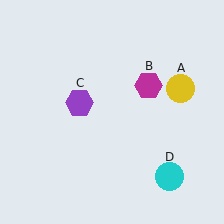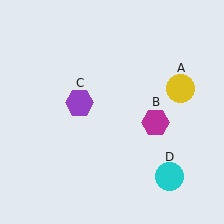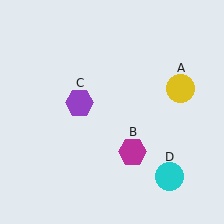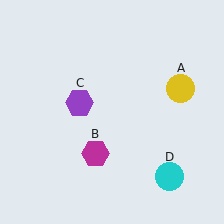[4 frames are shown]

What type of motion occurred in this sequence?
The magenta hexagon (object B) rotated clockwise around the center of the scene.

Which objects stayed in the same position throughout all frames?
Yellow circle (object A) and purple hexagon (object C) and cyan circle (object D) remained stationary.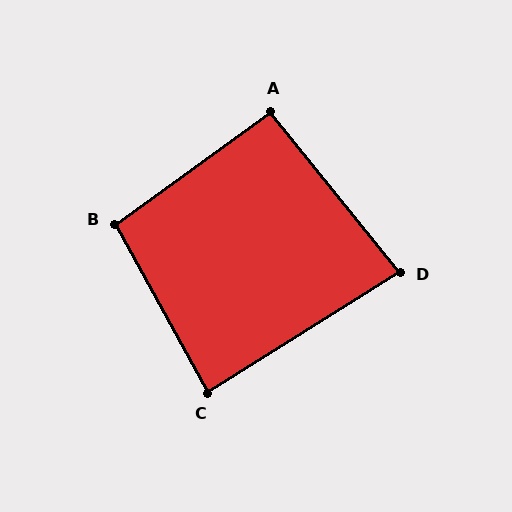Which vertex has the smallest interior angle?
D, at approximately 83 degrees.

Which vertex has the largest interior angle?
B, at approximately 97 degrees.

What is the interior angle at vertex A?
Approximately 93 degrees (approximately right).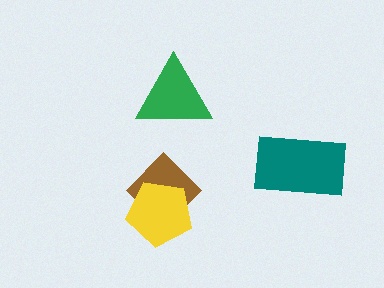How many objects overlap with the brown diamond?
1 object overlaps with the brown diamond.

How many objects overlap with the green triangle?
0 objects overlap with the green triangle.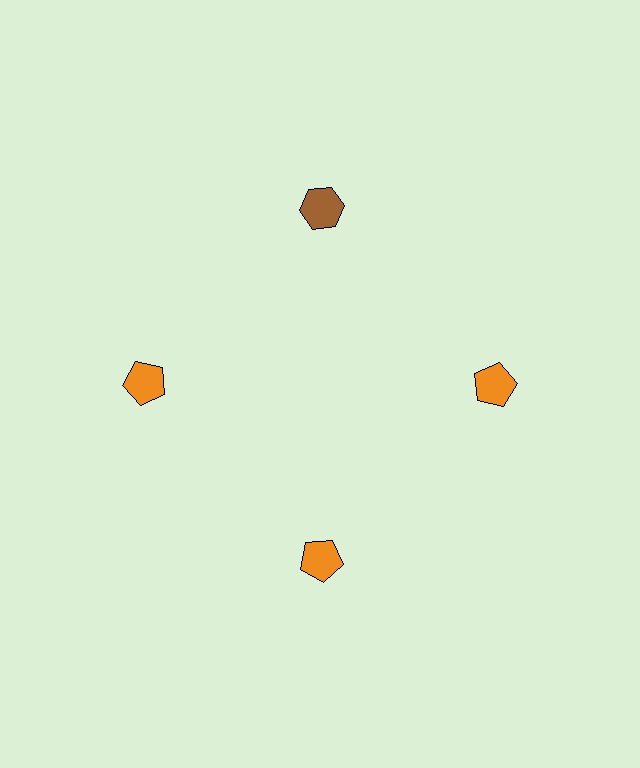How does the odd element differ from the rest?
It differs in both color (brown instead of orange) and shape (hexagon instead of pentagon).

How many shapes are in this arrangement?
There are 4 shapes arranged in a ring pattern.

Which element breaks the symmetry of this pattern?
The brown hexagon at roughly the 12 o'clock position breaks the symmetry. All other shapes are orange pentagons.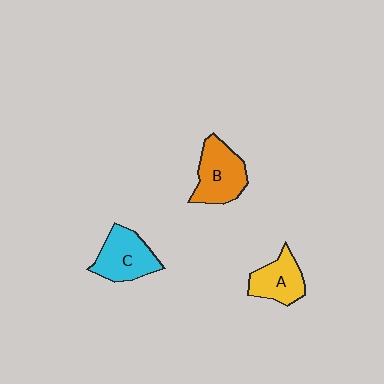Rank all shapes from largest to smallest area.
From largest to smallest: B (orange), C (cyan), A (yellow).